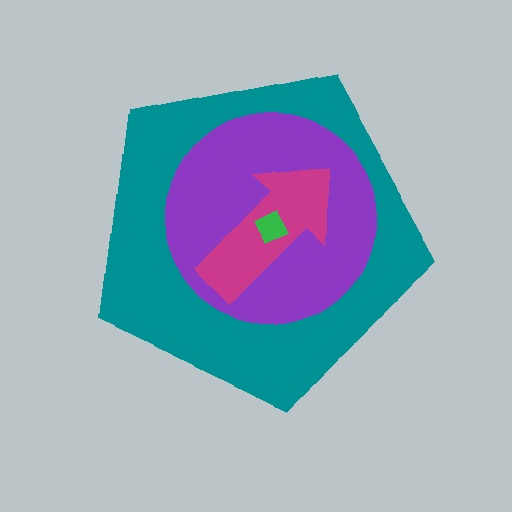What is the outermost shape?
The teal pentagon.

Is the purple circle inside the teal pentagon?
Yes.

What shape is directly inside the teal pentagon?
The purple circle.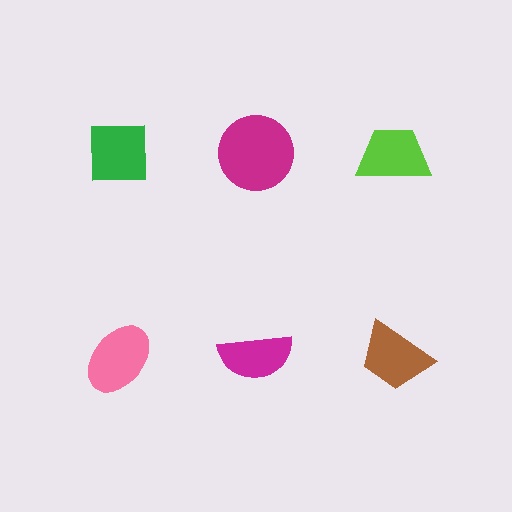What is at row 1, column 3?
A lime trapezoid.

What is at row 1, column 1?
A green square.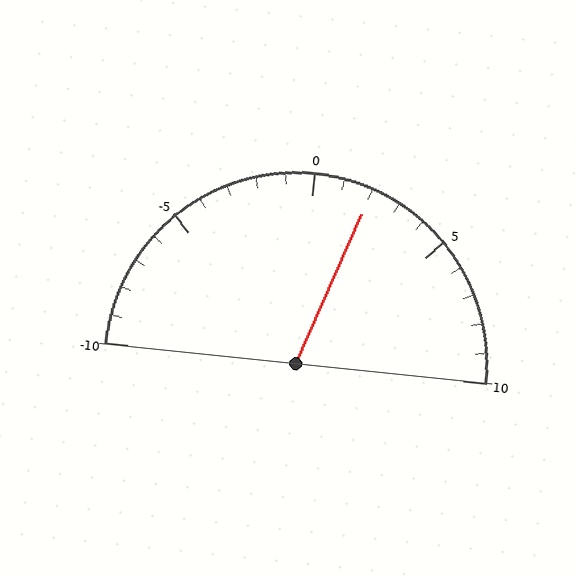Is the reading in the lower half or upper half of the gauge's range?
The reading is in the upper half of the range (-10 to 10).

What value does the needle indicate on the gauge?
The needle indicates approximately 2.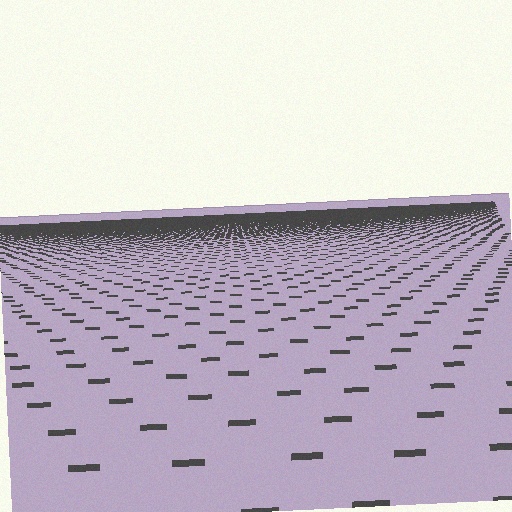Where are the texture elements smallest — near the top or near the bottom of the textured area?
Near the top.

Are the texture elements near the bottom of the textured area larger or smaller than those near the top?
Larger. Near the bottom, elements are closer to the viewer and appear at a bigger on-screen size.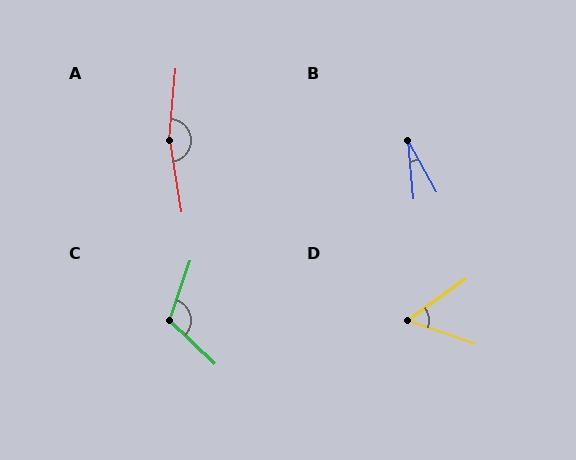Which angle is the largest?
A, at approximately 165 degrees.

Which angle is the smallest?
B, at approximately 24 degrees.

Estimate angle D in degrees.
Approximately 55 degrees.